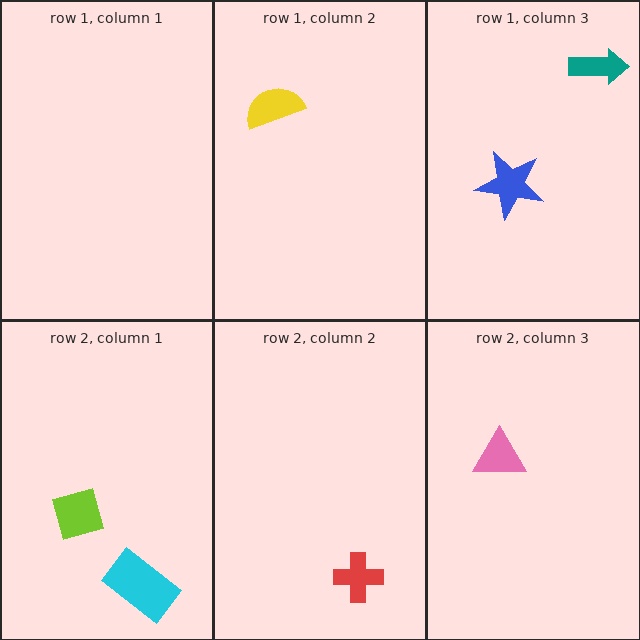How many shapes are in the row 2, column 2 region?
1.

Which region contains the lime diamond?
The row 2, column 1 region.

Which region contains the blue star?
The row 1, column 3 region.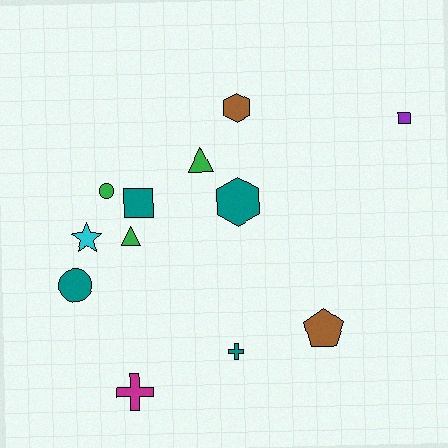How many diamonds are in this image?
There are no diamonds.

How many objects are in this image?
There are 12 objects.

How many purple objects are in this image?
There is 1 purple object.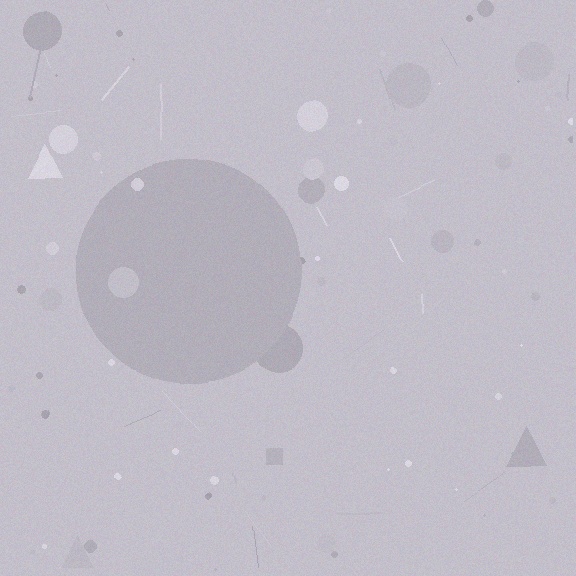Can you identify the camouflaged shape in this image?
The camouflaged shape is a circle.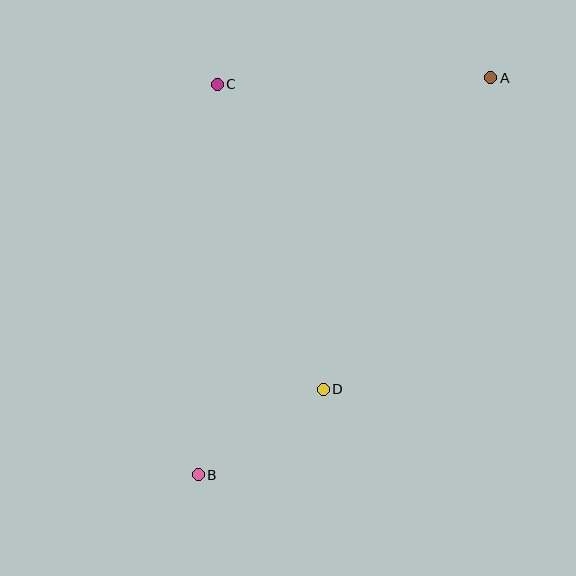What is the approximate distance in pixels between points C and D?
The distance between C and D is approximately 323 pixels.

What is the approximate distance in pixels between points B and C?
The distance between B and C is approximately 391 pixels.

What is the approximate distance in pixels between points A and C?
The distance between A and C is approximately 274 pixels.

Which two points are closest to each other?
Points B and D are closest to each other.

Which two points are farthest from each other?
Points A and B are farthest from each other.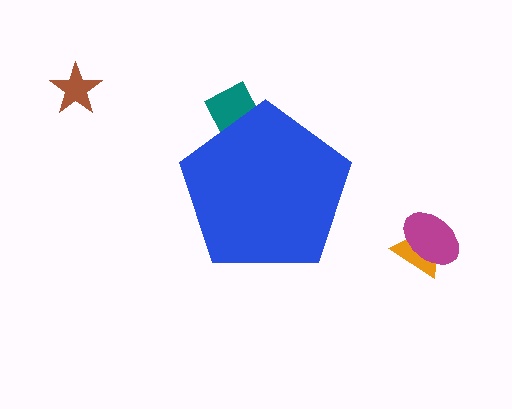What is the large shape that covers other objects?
A blue pentagon.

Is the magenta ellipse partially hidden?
No, the magenta ellipse is fully visible.